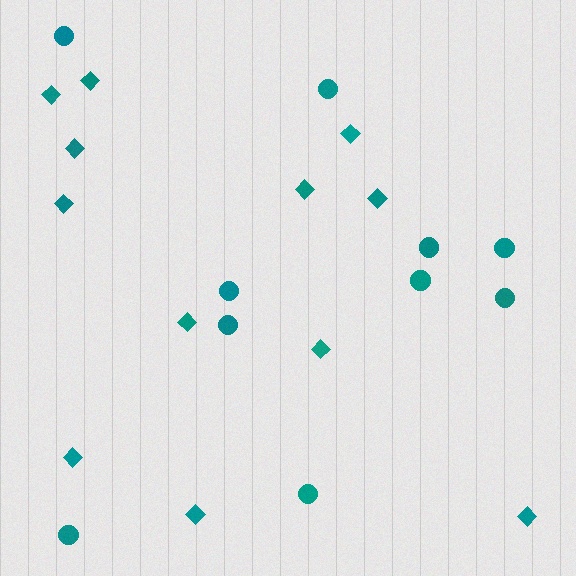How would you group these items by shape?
There are 2 groups: one group of diamonds (12) and one group of circles (10).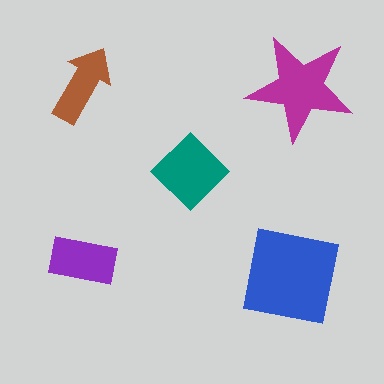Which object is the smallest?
The brown arrow.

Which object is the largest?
The blue square.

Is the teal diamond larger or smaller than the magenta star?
Smaller.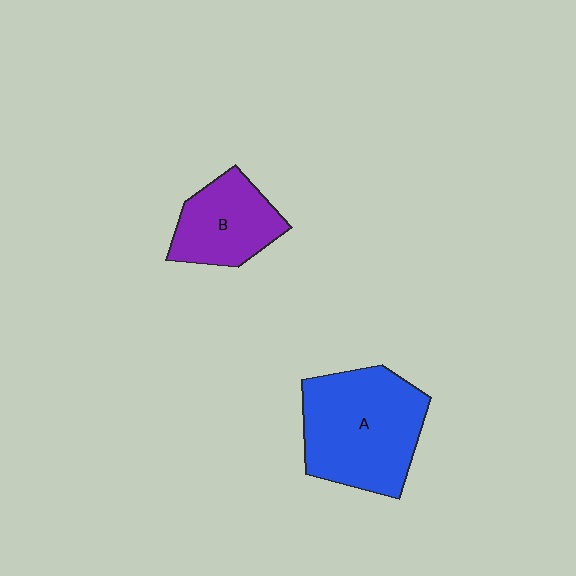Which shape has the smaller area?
Shape B (purple).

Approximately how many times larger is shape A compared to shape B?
Approximately 1.7 times.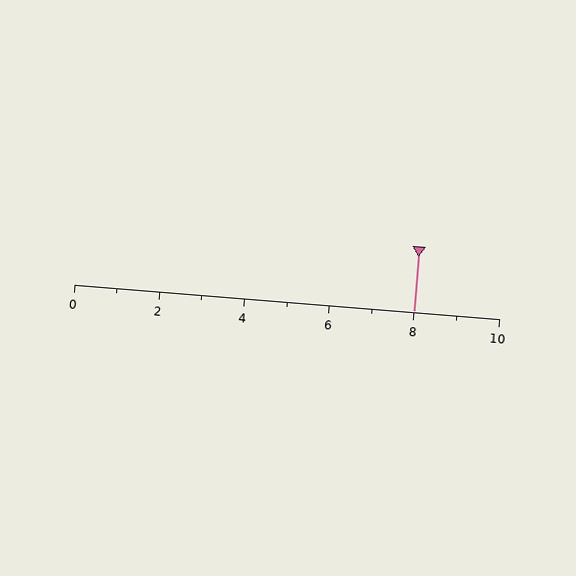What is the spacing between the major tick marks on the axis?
The major ticks are spaced 2 apart.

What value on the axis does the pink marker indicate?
The marker indicates approximately 8.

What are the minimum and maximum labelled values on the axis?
The axis runs from 0 to 10.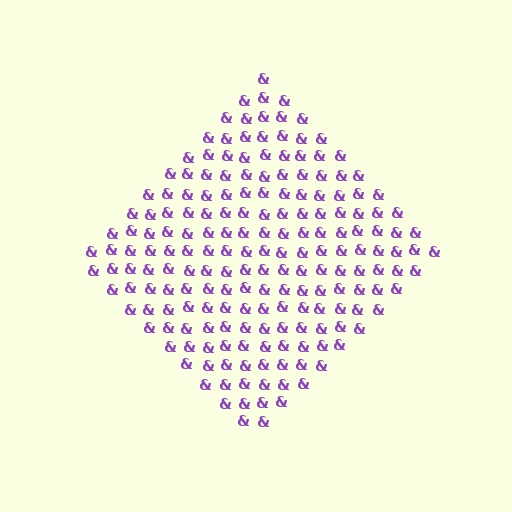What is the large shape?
The large shape is a diamond.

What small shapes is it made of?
It is made of small ampersands.